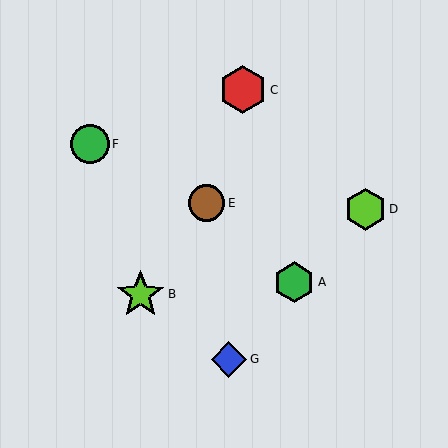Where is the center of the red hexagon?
The center of the red hexagon is at (243, 90).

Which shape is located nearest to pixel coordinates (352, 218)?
The lime hexagon (labeled D) at (365, 209) is nearest to that location.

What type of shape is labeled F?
Shape F is a green circle.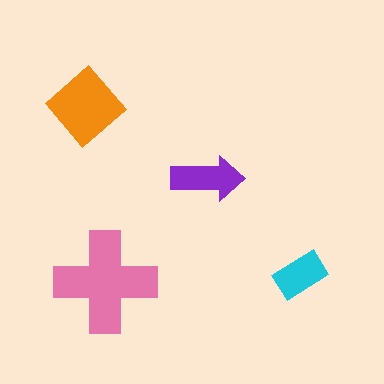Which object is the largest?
The pink cross.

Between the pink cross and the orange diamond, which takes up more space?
The pink cross.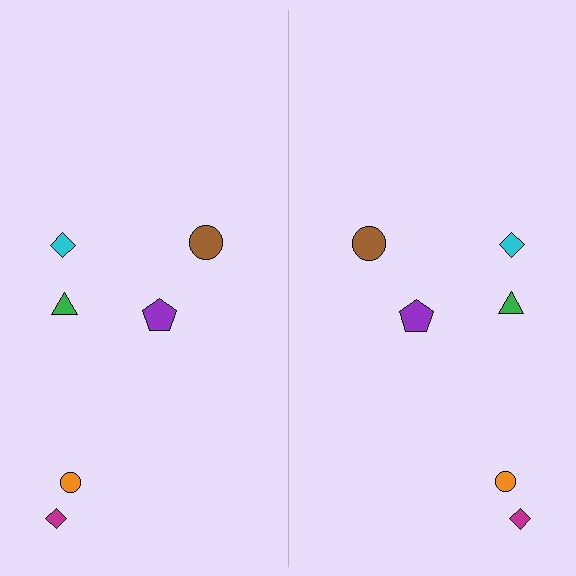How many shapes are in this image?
There are 12 shapes in this image.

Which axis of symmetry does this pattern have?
The pattern has a vertical axis of symmetry running through the center of the image.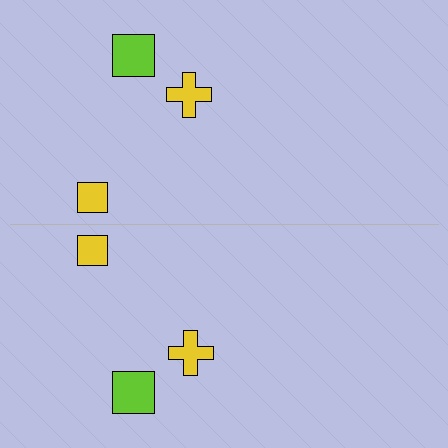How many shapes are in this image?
There are 6 shapes in this image.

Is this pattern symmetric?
Yes, this pattern has bilateral (reflection) symmetry.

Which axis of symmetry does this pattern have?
The pattern has a horizontal axis of symmetry running through the center of the image.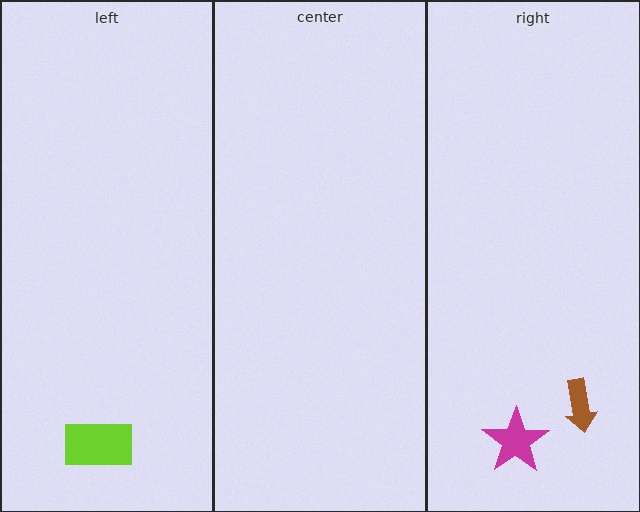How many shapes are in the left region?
1.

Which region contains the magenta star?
The right region.